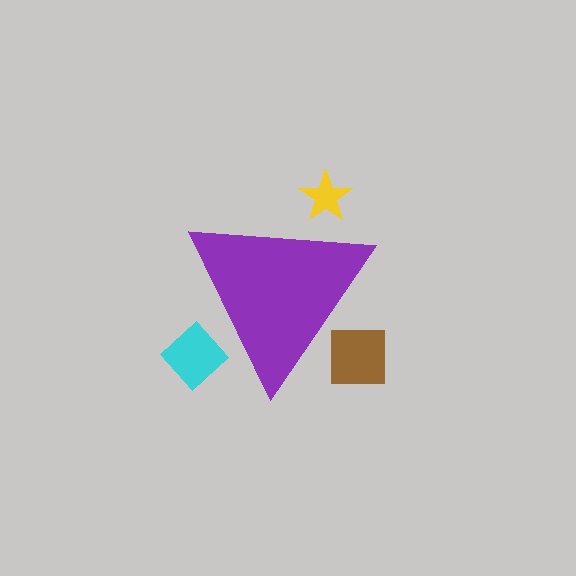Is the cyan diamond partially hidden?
Yes, the cyan diamond is partially hidden behind the purple triangle.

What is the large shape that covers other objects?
A purple triangle.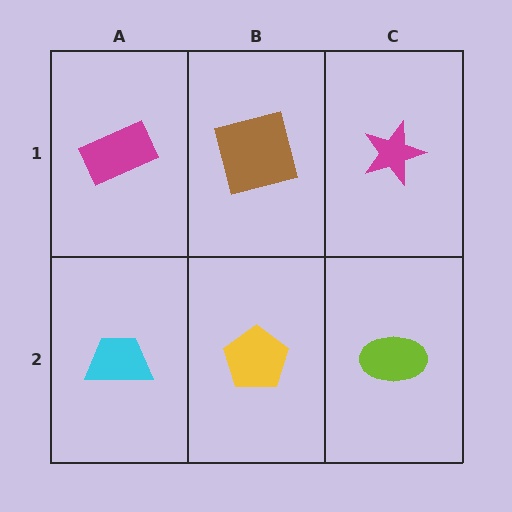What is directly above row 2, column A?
A magenta rectangle.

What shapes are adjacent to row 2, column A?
A magenta rectangle (row 1, column A), a yellow pentagon (row 2, column B).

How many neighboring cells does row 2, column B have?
3.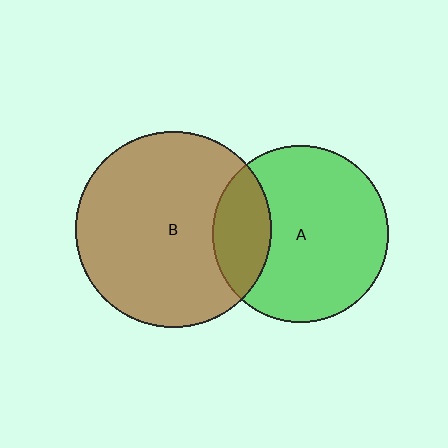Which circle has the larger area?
Circle B (brown).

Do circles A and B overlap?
Yes.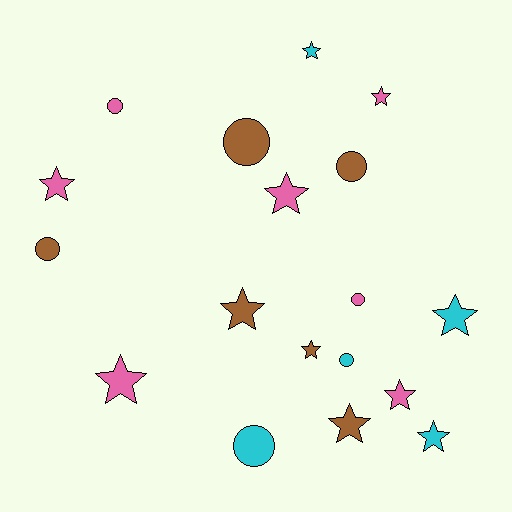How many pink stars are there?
There are 5 pink stars.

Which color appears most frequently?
Pink, with 7 objects.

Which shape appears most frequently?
Star, with 11 objects.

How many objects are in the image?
There are 18 objects.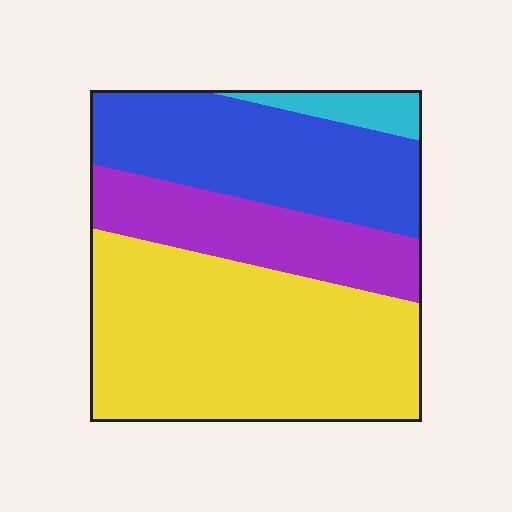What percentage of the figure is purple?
Purple takes up about one fifth (1/5) of the figure.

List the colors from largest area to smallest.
From largest to smallest: yellow, blue, purple, cyan.